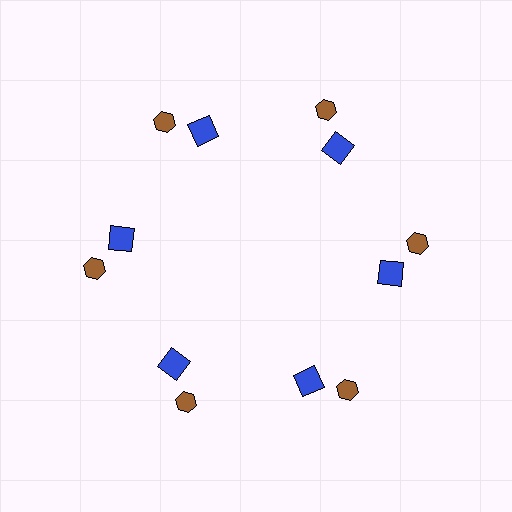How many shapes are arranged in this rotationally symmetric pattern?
There are 12 shapes, arranged in 6 groups of 2.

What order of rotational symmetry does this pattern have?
This pattern has 6-fold rotational symmetry.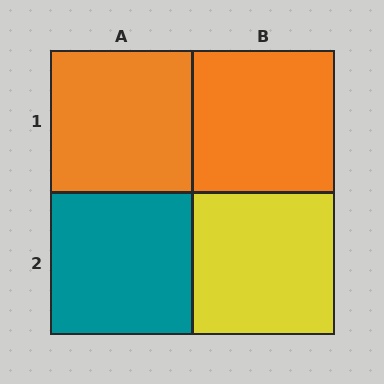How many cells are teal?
1 cell is teal.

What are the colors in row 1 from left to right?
Orange, orange.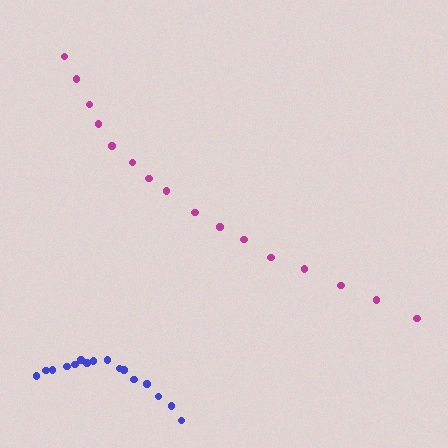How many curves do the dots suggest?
There are 2 distinct paths.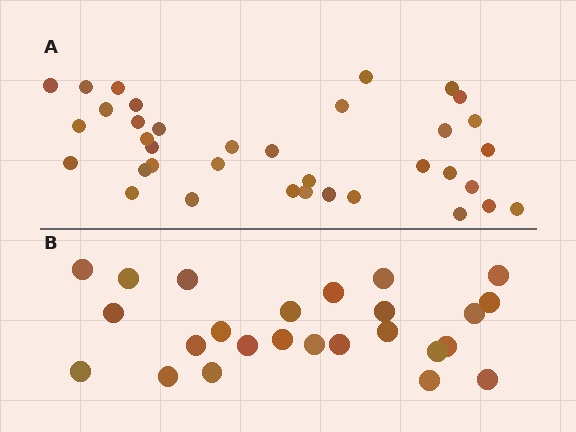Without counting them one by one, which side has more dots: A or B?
Region A (the top region) has more dots.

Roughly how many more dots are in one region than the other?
Region A has roughly 12 or so more dots than region B.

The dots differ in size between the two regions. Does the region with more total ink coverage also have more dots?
No. Region B has more total ink coverage because its dots are larger, but region A actually contains more individual dots. Total area can be misleading — the number of items is what matters here.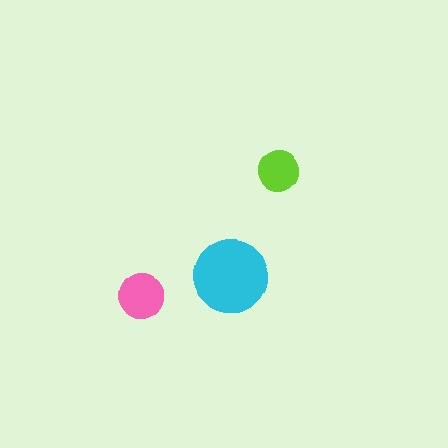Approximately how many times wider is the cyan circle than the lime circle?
About 2 times wider.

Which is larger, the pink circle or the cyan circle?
The cyan one.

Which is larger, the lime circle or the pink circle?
The pink one.